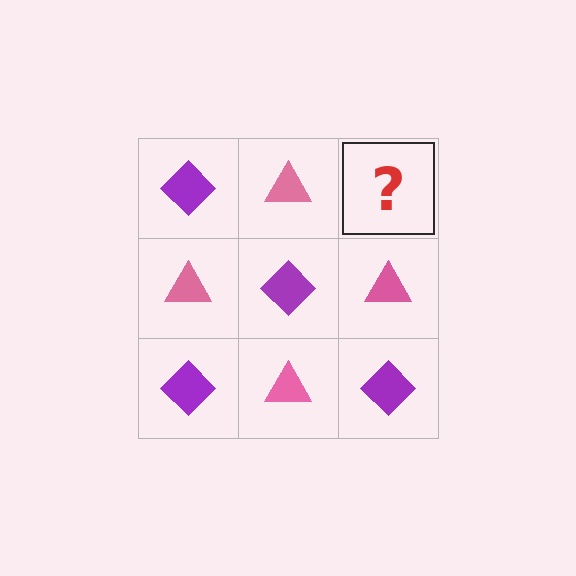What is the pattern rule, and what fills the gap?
The rule is that it alternates purple diamond and pink triangle in a checkerboard pattern. The gap should be filled with a purple diamond.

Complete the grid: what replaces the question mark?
The question mark should be replaced with a purple diamond.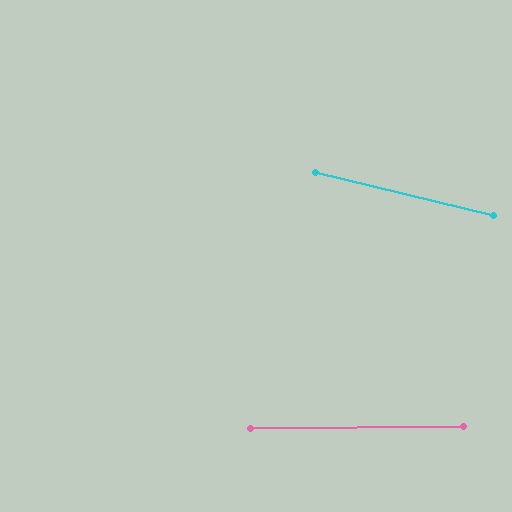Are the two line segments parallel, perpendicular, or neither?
Neither parallel nor perpendicular — they differ by about 14°.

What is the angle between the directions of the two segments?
Approximately 14 degrees.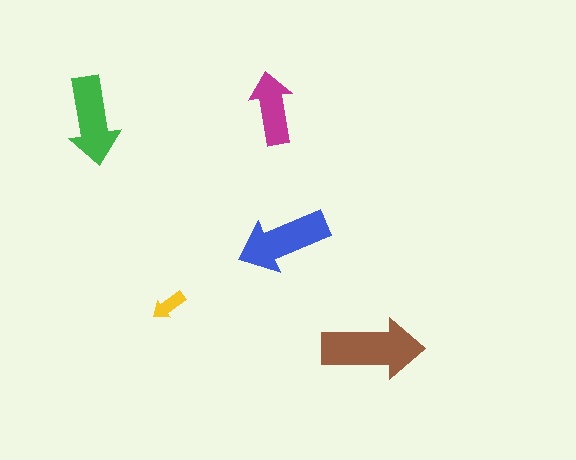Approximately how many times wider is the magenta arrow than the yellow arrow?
About 2 times wider.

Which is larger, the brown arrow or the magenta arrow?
The brown one.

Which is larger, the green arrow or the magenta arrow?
The green one.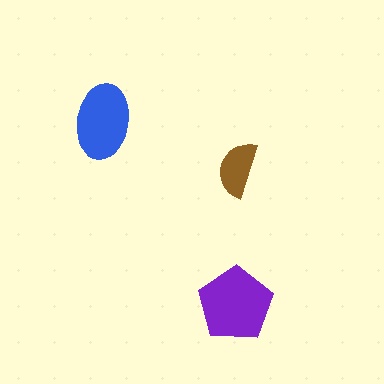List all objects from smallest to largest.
The brown semicircle, the blue ellipse, the purple pentagon.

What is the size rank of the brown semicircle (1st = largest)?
3rd.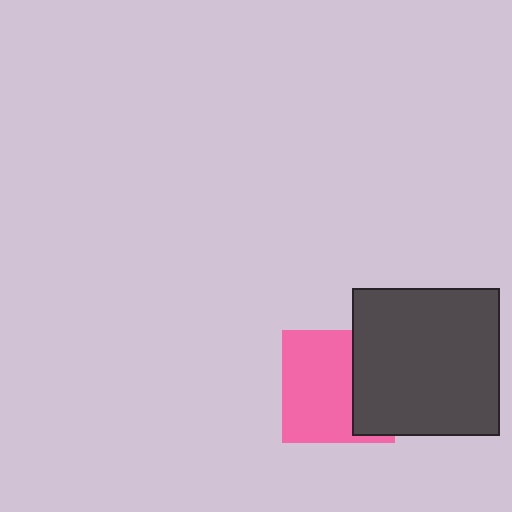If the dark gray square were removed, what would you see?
You would see the complete pink square.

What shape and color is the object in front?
The object in front is a dark gray square.